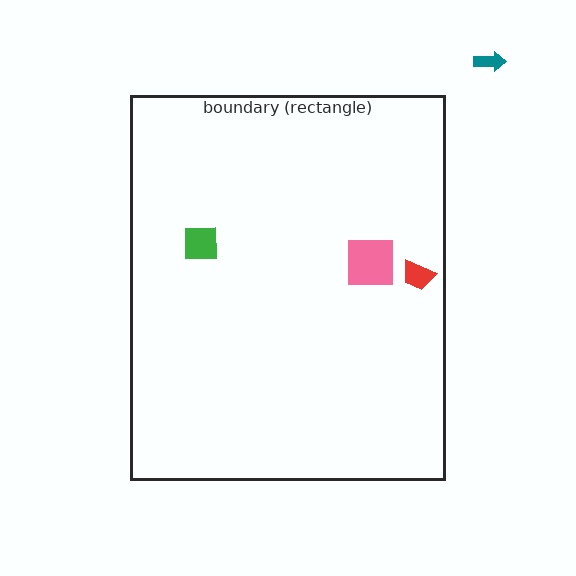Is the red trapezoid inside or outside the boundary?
Inside.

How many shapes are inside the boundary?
3 inside, 1 outside.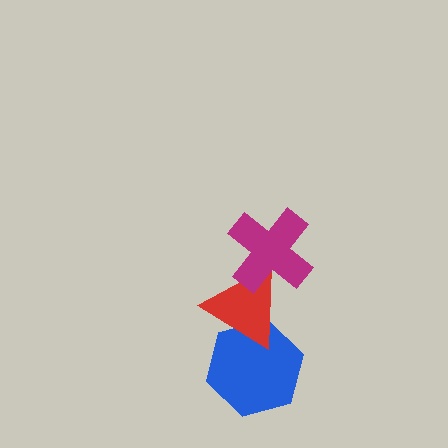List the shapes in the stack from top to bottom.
From top to bottom: the magenta cross, the red triangle, the blue hexagon.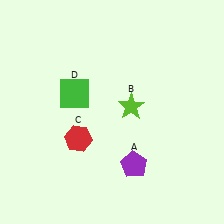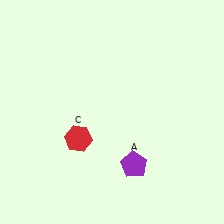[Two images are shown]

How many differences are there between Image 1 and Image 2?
There are 2 differences between the two images.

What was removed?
The green square (D), the lime star (B) were removed in Image 2.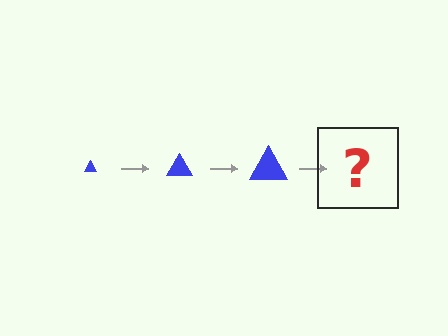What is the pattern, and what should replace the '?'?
The pattern is that the triangle gets progressively larger each step. The '?' should be a blue triangle, larger than the previous one.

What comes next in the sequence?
The next element should be a blue triangle, larger than the previous one.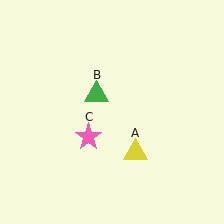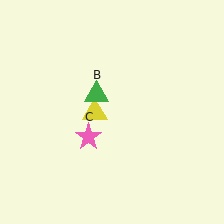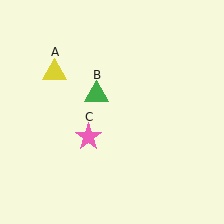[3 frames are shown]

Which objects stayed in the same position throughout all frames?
Green triangle (object B) and pink star (object C) remained stationary.